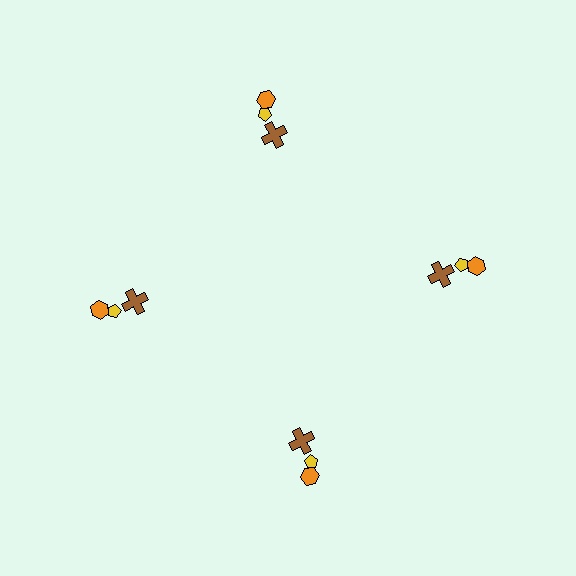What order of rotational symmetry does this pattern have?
This pattern has 4-fold rotational symmetry.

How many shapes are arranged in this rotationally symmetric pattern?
There are 12 shapes, arranged in 4 groups of 3.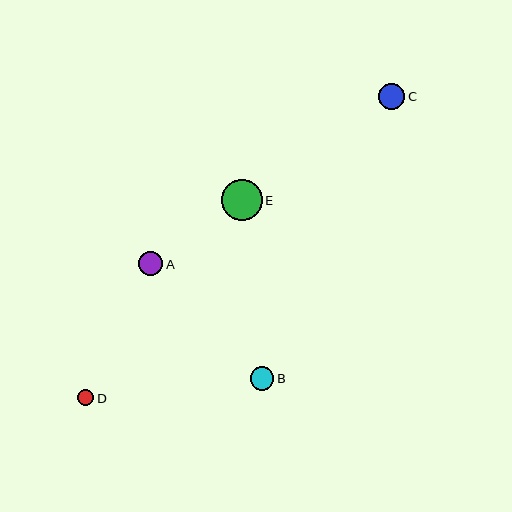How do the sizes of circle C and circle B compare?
Circle C and circle B are approximately the same size.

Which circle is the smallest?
Circle D is the smallest with a size of approximately 16 pixels.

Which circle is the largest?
Circle E is the largest with a size of approximately 41 pixels.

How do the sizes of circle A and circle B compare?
Circle A and circle B are approximately the same size.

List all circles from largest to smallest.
From largest to smallest: E, C, A, B, D.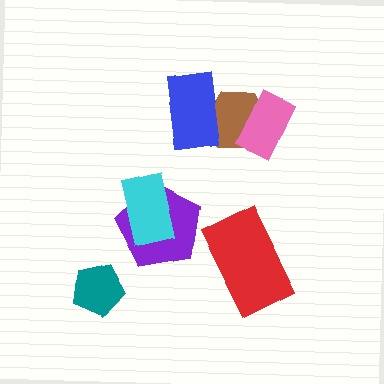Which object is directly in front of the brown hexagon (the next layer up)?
The pink rectangle is directly in front of the brown hexagon.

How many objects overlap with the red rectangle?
0 objects overlap with the red rectangle.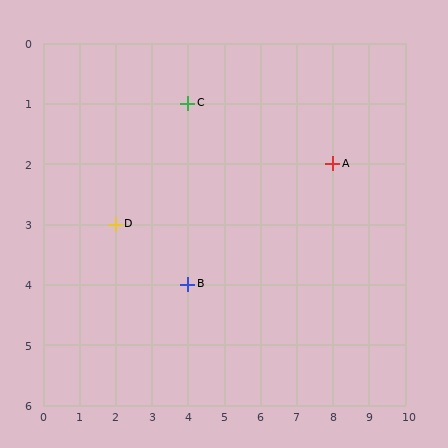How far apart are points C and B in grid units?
Points C and B are 3 rows apart.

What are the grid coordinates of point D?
Point D is at grid coordinates (2, 3).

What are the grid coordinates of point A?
Point A is at grid coordinates (8, 2).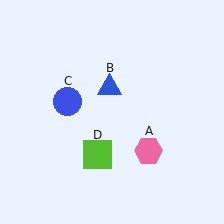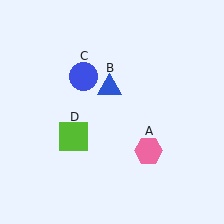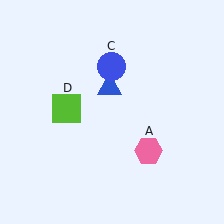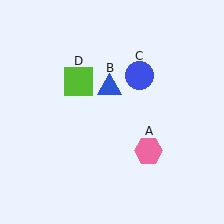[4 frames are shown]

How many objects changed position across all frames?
2 objects changed position: blue circle (object C), lime square (object D).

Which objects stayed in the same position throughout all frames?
Pink hexagon (object A) and blue triangle (object B) remained stationary.